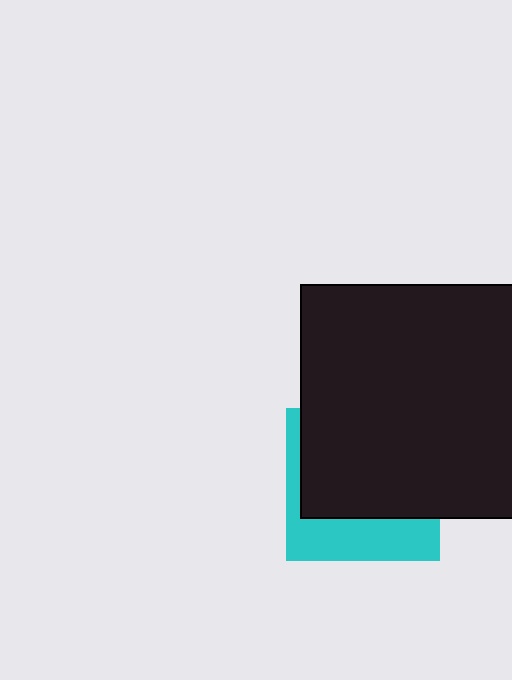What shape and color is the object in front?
The object in front is a black rectangle.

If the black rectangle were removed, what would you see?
You would see the complete cyan square.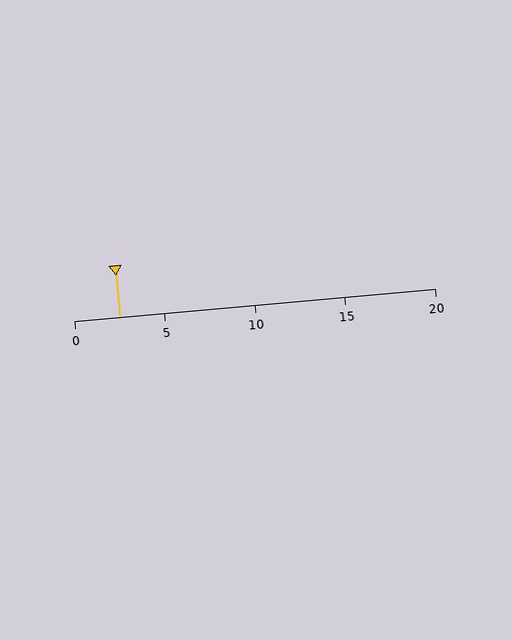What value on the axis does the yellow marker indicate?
The marker indicates approximately 2.5.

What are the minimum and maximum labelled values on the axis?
The axis runs from 0 to 20.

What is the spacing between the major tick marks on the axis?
The major ticks are spaced 5 apart.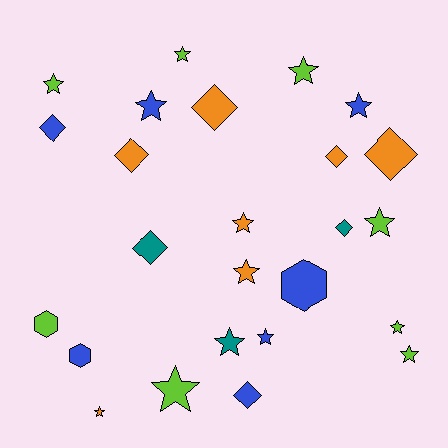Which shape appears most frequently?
Star, with 14 objects.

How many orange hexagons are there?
There are no orange hexagons.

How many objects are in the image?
There are 25 objects.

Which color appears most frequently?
Lime, with 8 objects.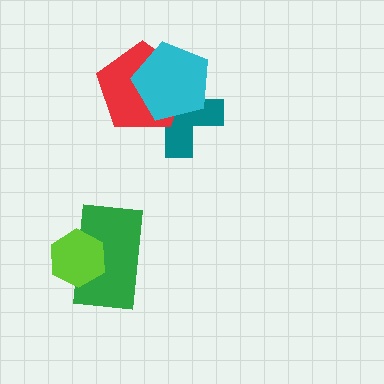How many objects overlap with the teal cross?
2 objects overlap with the teal cross.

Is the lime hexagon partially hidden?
No, no other shape covers it.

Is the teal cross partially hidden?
Yes, it is partially covered by another shape.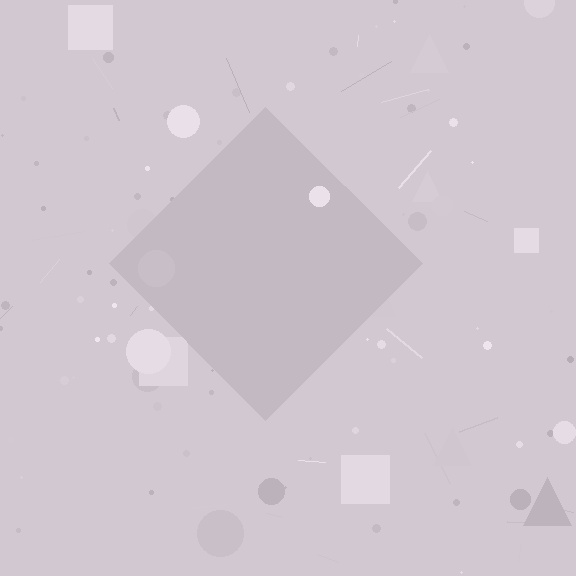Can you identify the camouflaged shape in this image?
The camouflaged shape is a diamond.